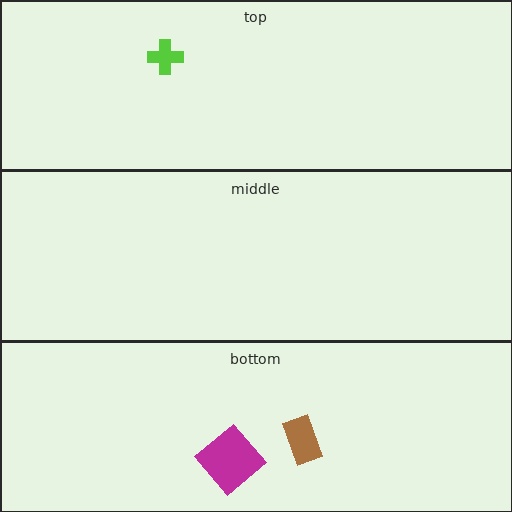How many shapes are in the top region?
1.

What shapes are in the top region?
The lime cross.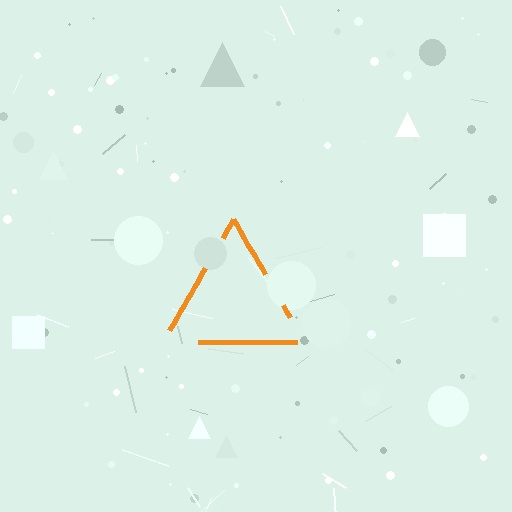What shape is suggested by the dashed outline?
The dashed outline suggests a triangle.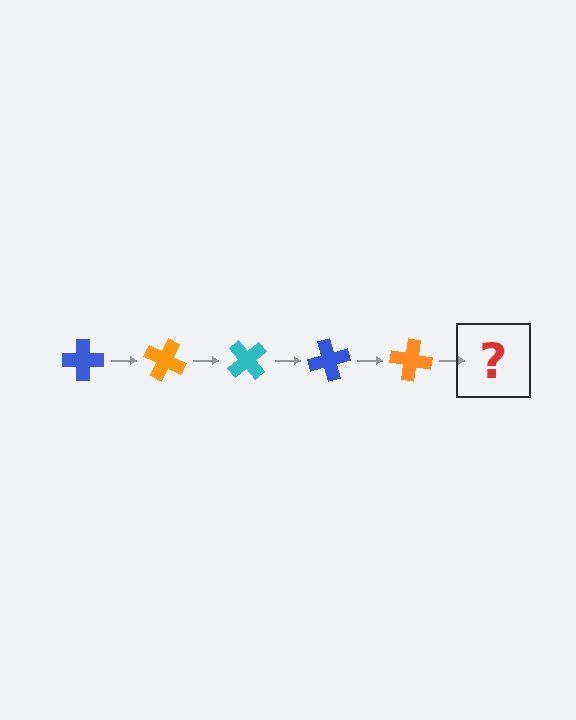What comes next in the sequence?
The next element should be a cyan cross, rotated 125 degrees from the start.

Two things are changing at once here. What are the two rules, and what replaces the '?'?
The two rules are that it rotates 25 degrees each step and the color cycles through blue, orange, and cyan. The '?' should be a cyan cross, rotated 125 degrees from the start.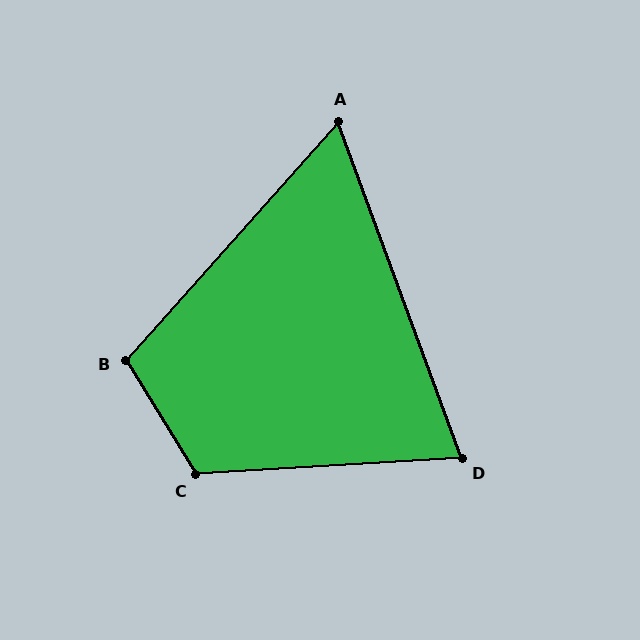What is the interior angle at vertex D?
Approximately 73 degrees (acute).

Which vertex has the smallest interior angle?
A, at approximately 62 degrees.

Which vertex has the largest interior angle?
C, at approximately 118 degrees.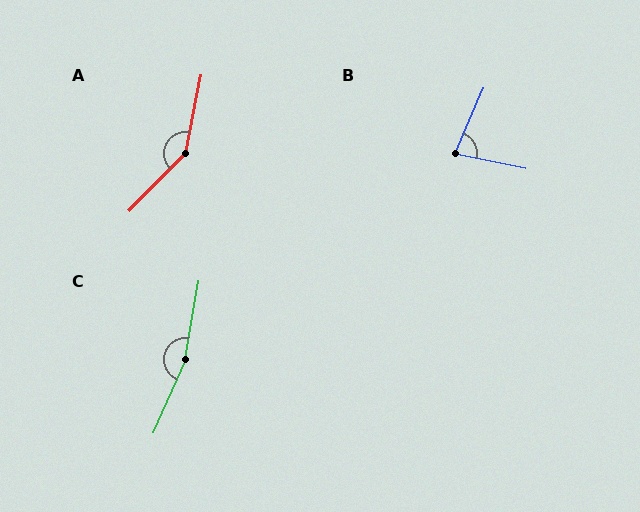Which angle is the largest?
C, at approximately 166 degrees.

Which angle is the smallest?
B, at approximately 79 degrees.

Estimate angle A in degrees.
Approximately 147 degrees.